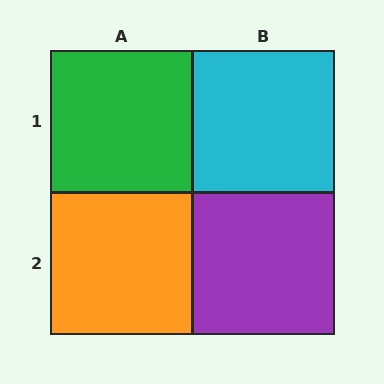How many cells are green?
1 cell is green.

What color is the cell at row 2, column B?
Purple.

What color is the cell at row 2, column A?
Orange.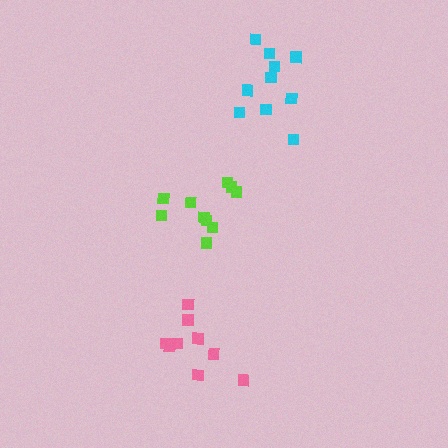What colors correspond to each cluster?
The clusters are colored: lime, pink, cyan.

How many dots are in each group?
Group 1: 10 dots, Group 2: 9 dots, Group 3: 10 dots (29 total).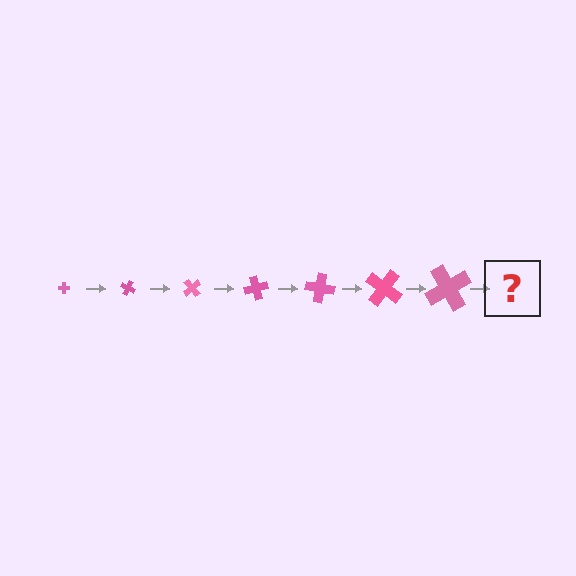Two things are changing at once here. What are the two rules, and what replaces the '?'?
The two rules are that the cross grows larger each step and it rotates 25 degrees each step. The '?' should be a cross, larger than the previous one and rotated 175 degrees from the start.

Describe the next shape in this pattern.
It should be a cross, larger than the previous one and rotated 175 degrees from the start.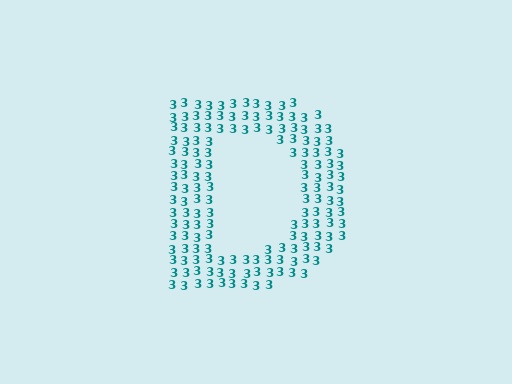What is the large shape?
The large shape is the letter D.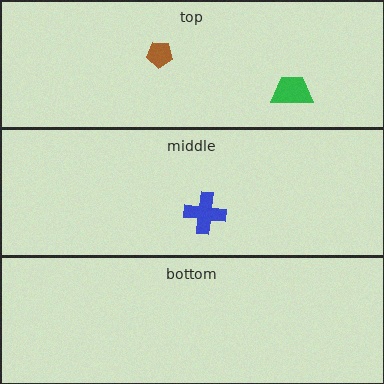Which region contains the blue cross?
The middle region.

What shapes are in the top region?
The green trapezoid, the brown pentagon.